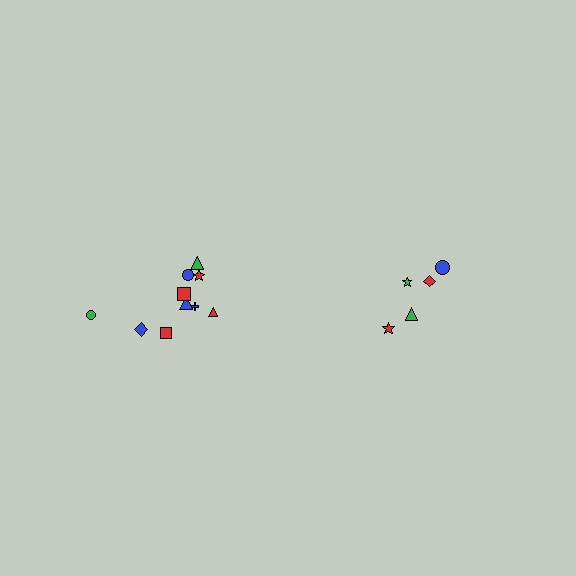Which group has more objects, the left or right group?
The left group.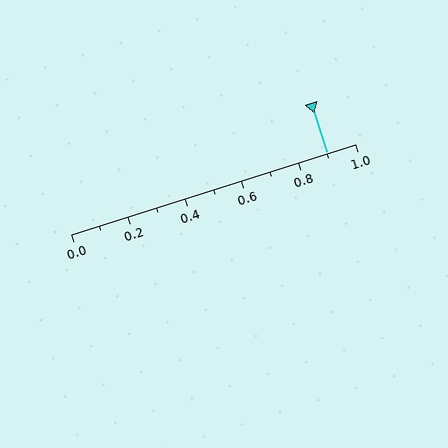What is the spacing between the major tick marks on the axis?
The major ticks are spaced 0.2 apart.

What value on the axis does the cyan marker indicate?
The marker indicates approximately 0.9.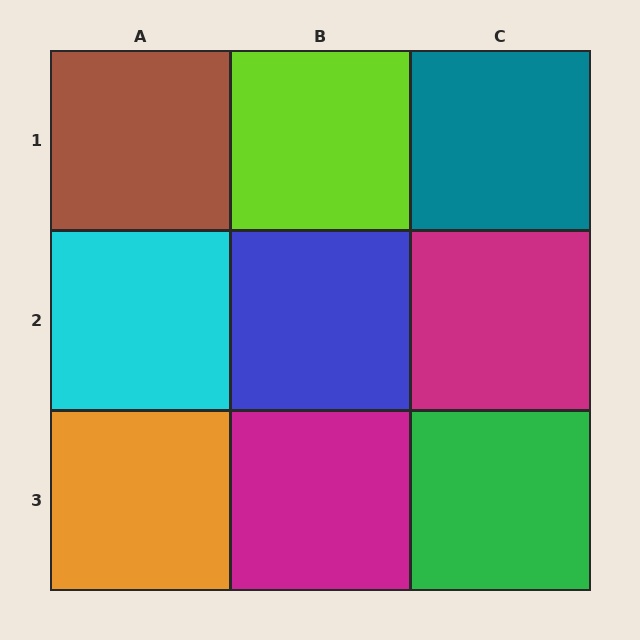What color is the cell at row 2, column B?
Blue.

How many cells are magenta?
2 cells are magenta.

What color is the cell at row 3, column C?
Green.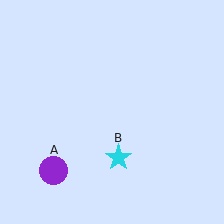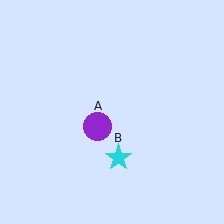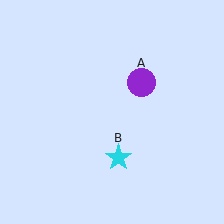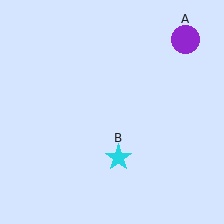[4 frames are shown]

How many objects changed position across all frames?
1 object changed position: purple circle (object A).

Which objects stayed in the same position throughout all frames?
Cyan star (object B) remained stationary.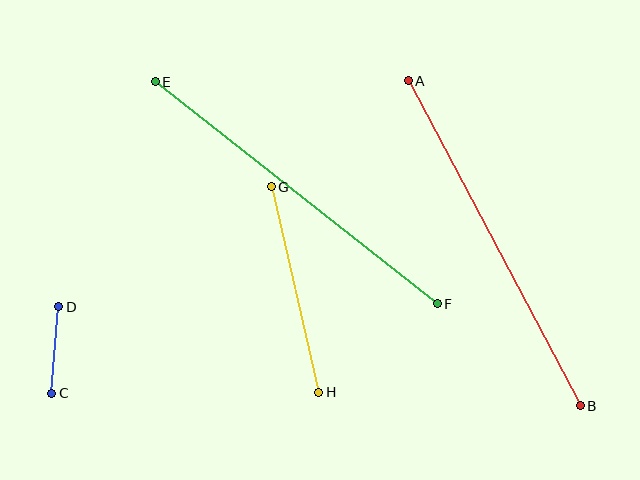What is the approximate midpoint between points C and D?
The midpoint is at approximately (55, 350) pixels.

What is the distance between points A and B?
The distance is approximately 368 pixels.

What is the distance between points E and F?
The distance is approximately 359 pixels.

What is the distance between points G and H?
The distance is approximately 211 pixels.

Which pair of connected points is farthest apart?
Points A and B are farthest apart.